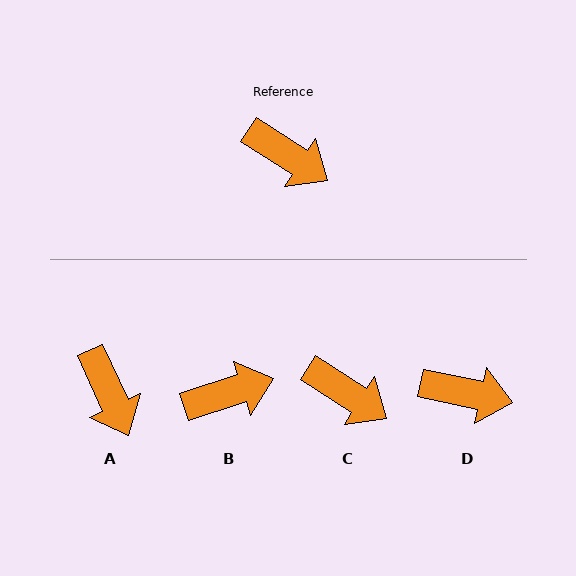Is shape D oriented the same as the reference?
No, it is off by about 21 degrees.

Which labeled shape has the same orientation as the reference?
C.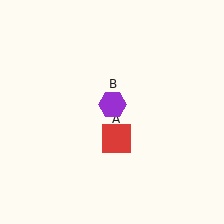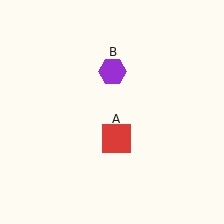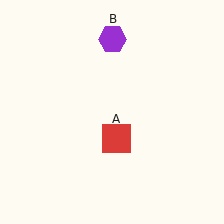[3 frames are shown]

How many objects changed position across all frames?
1 object changed position: purple hexagon (object B).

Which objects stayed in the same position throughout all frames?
Red square (object A) remained stationary.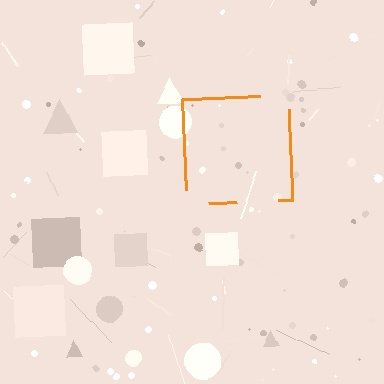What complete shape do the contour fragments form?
The contour fragments form a square.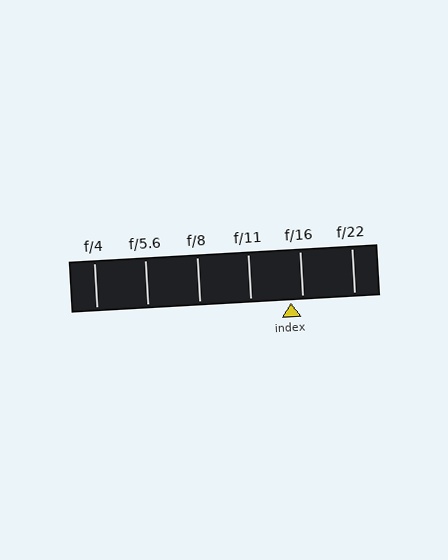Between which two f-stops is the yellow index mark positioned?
The index mark is between f/11 and f/16.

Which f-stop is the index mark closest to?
The index mark is closest to f/16.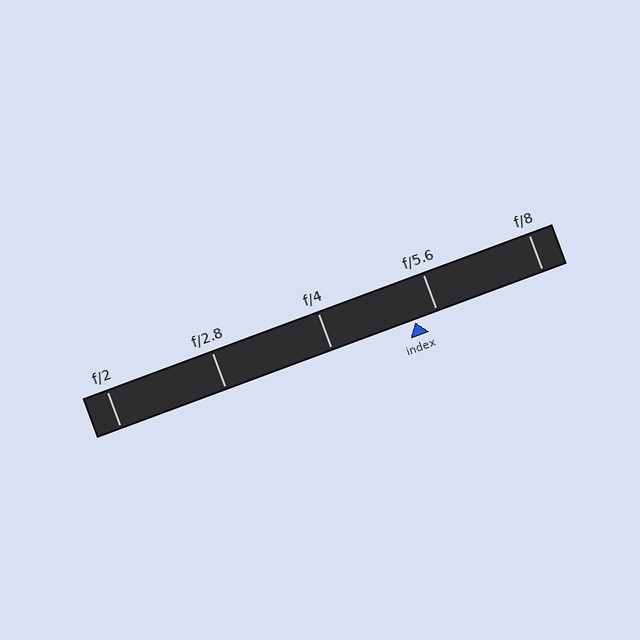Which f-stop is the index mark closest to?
The index mark is closest to f/5.6.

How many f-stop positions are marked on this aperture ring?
There are 5 f-stop positions marked.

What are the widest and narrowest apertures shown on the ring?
The widest aperture shown is f/2 and the narrowest is f/8.